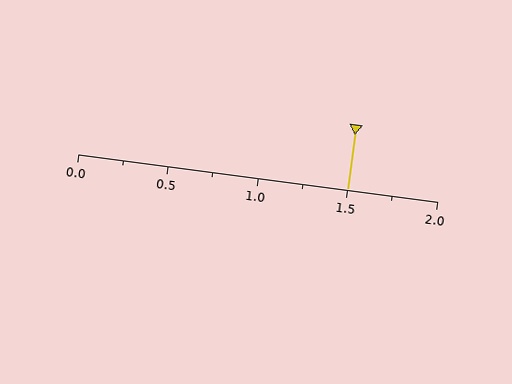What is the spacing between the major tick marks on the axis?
The major ticks are spaced 0.5 apart.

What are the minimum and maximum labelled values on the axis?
The axis runs from 0.0 to 2.0.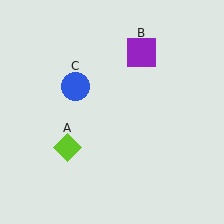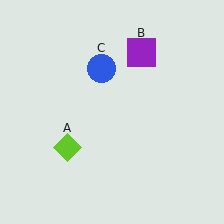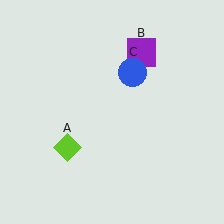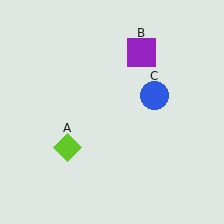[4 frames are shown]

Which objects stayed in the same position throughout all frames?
Lime diamond (object A) and purple square (object B) remained stationary.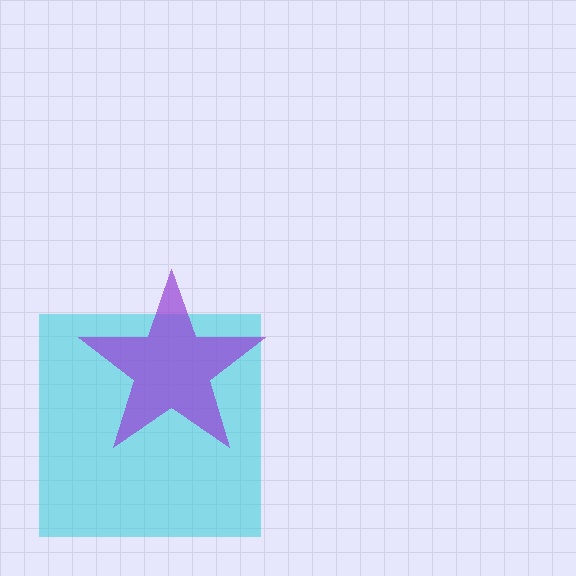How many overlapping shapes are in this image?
There are 2 overlapping shapes in the image.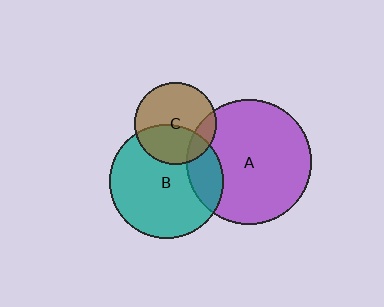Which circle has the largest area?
Circle A (purple).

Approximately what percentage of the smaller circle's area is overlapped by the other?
Approximately 15%.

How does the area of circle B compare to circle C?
Approximately 1.9 times.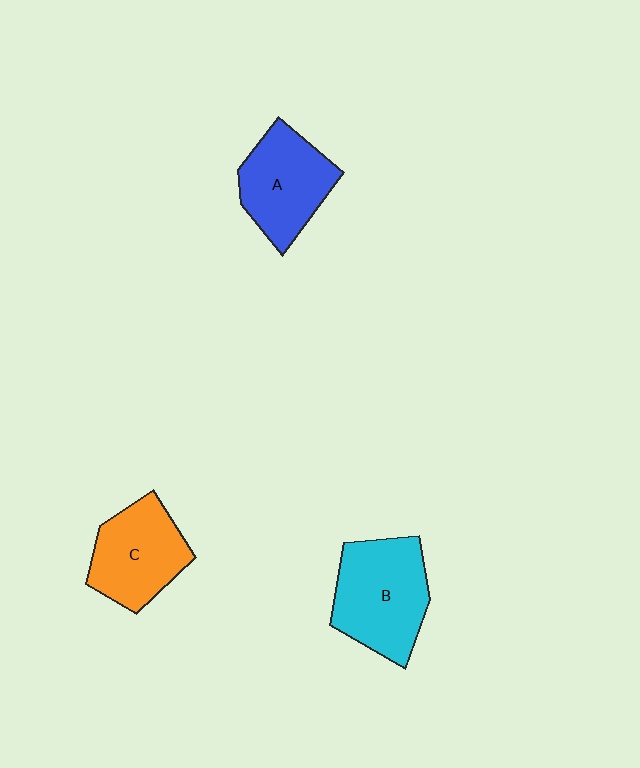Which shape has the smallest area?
Shape C (orange).